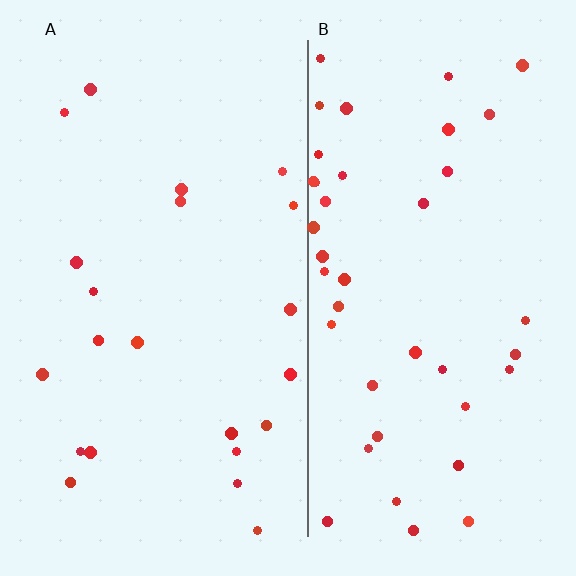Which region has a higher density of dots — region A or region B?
B (the right).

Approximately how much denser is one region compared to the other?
Approximately 1.9× — region B over region A.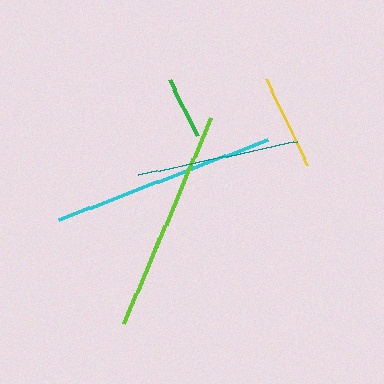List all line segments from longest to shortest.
From longest to shortest: cyan, lime, teal, yellow, green.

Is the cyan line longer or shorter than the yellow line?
The cyan line is longer than the yellow line.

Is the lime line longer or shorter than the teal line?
The lime line is longer than the teal line.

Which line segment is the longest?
The cyan line is the longest at approximately 224 pixels.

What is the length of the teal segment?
The teal segment is approximately 162 pixels long.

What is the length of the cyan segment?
The cyan segment is approximately 224 pixels long.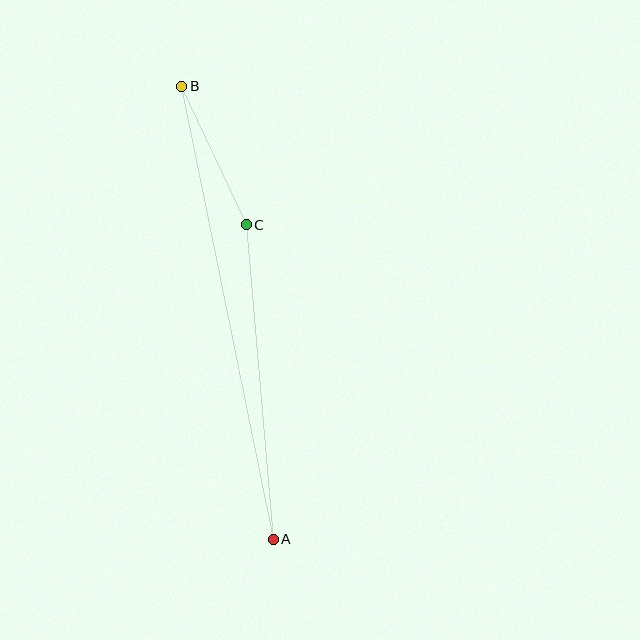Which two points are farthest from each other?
Points A and B are farthest from each other.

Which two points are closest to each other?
Points B and C are closest to each other.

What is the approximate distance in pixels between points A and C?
The distance between A and C is approximately 315 pixels.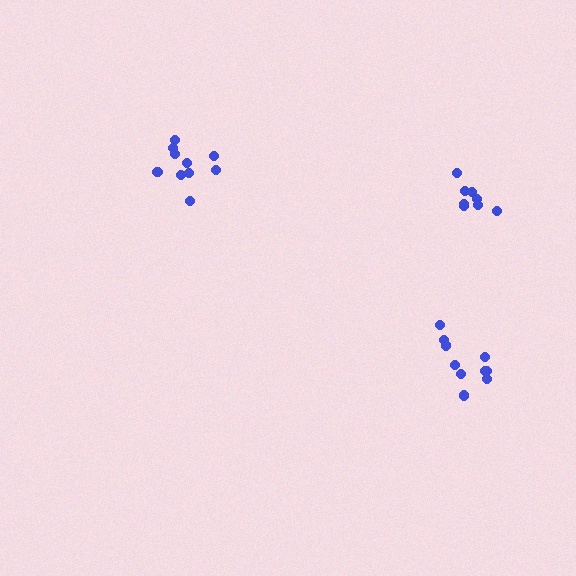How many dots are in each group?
Group 1: 10 dots, Group 2: 10 dots, Group 3: 8 dots (28 total).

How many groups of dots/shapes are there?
There are 3 groups.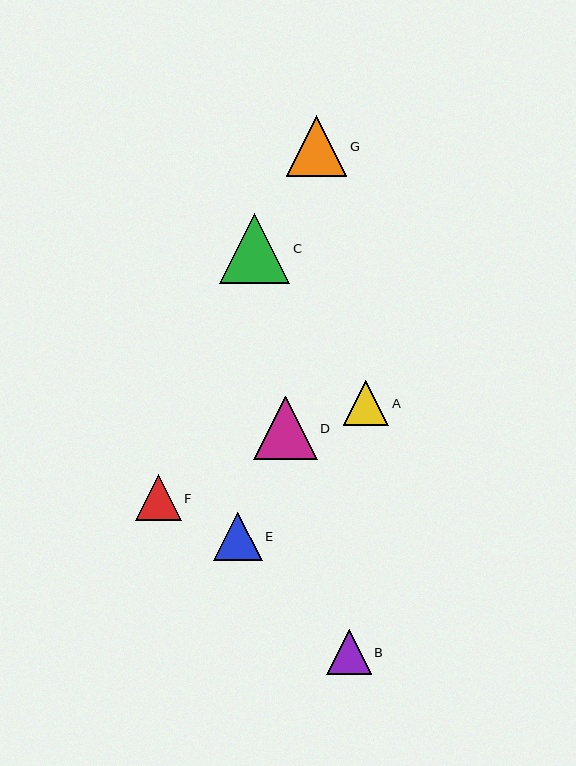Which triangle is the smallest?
Triangle B is the smallest with a size of approximately 45 pixels.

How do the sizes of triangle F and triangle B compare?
Triangle F and triangle B are approximately the same size.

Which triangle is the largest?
Triangle C is the largest with a size of approximately 71 pixels.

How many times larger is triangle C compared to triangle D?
Triangle C is approximately 1.1 times the size of triangle D.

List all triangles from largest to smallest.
From largest to smallest: C, D, G, E, F, A, B.